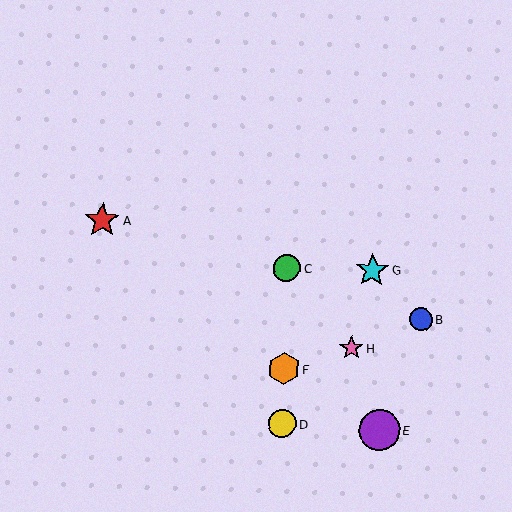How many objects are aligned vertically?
3 objects (C, D, F) are aligned vertically.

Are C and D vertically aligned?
Yes, both are at x≈287.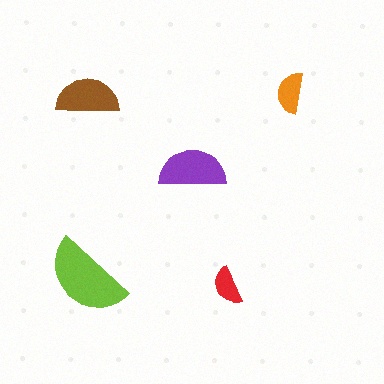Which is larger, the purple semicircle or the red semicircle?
The purple one.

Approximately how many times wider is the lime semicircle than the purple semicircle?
About 1.5 times wider.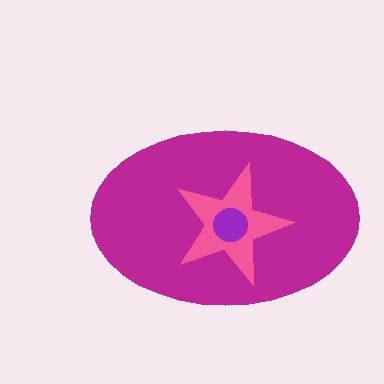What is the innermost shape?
The purple circle.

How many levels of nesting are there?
3.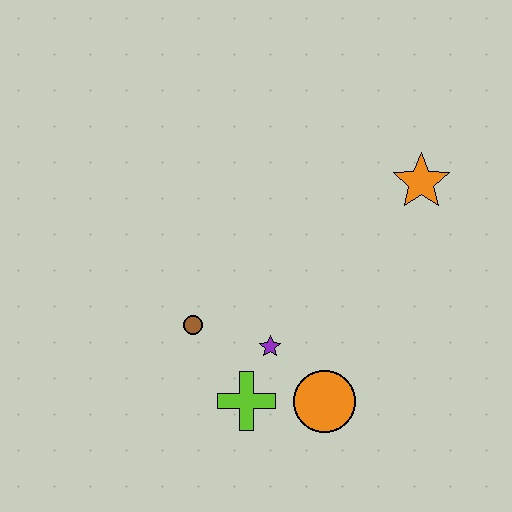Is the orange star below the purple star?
No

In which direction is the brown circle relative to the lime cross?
The brown circle is above the lime cross.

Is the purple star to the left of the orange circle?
Yes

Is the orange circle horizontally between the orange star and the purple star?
Yes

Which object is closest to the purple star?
The lime cross is closest to the purple star.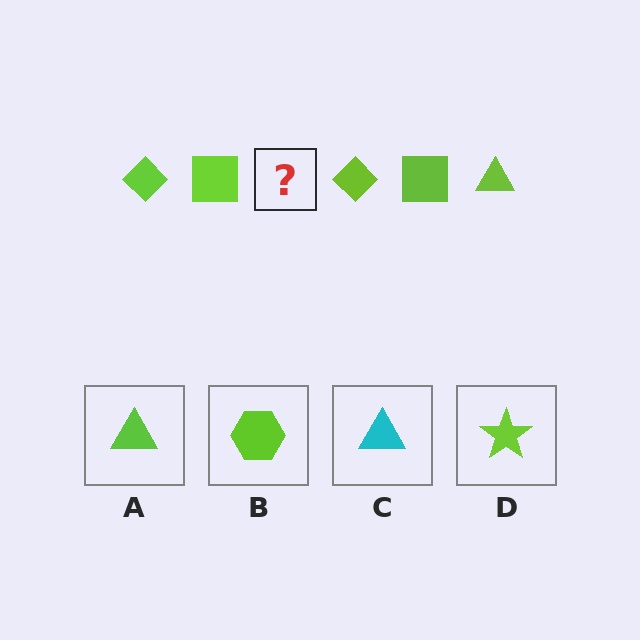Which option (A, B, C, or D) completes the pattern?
A.